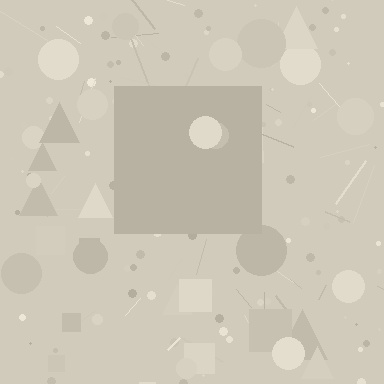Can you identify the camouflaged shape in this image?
The camouflaged shape is a square.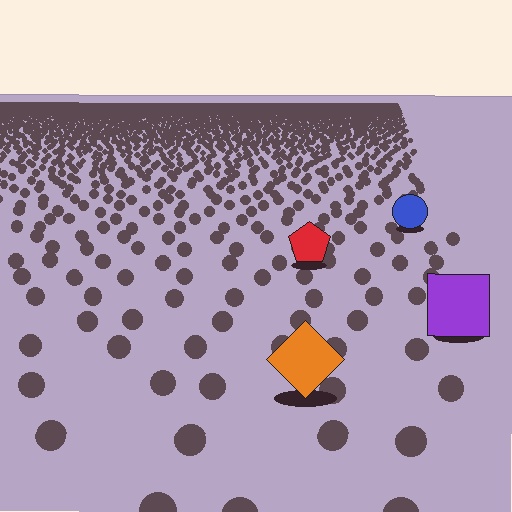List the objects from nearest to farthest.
From nearest to farthest: the orange diamond, the purple square, the red pentagon, the blue circle.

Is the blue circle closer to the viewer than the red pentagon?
No. The red pentagon is closer — you can tell from the texture gradient: the ground texture is coarser near it.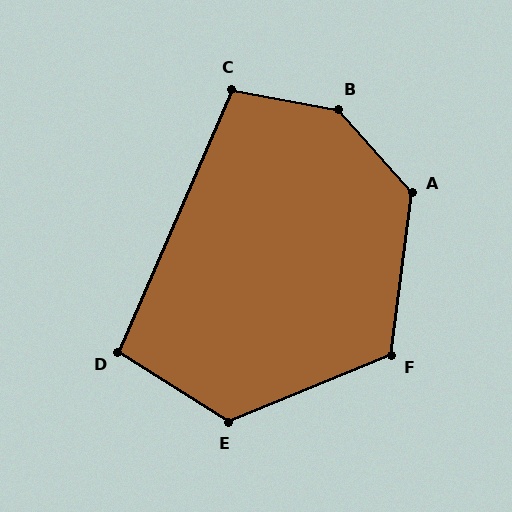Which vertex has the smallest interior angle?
D, at approximately 99 degrees.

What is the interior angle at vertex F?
Approximately 119 degrees (obtuse).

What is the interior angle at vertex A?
Approximately 132 degrees (obtuse).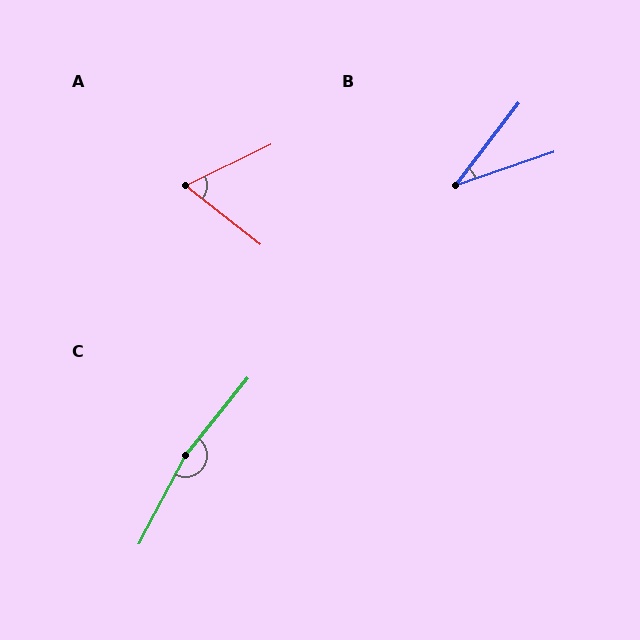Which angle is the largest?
C, at approximately 169 degrees.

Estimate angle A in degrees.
Approximately 64 degrees.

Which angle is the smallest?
B, at approximately 34 degrees.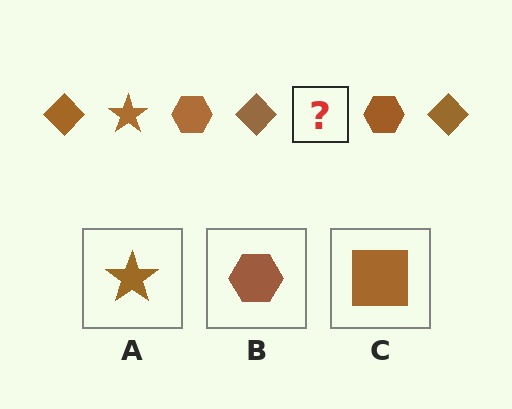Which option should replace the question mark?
Option A.